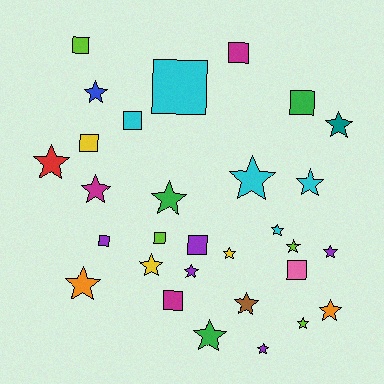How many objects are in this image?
There are 30 objects.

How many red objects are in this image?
There is 1 red object.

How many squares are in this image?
There are 11 squares.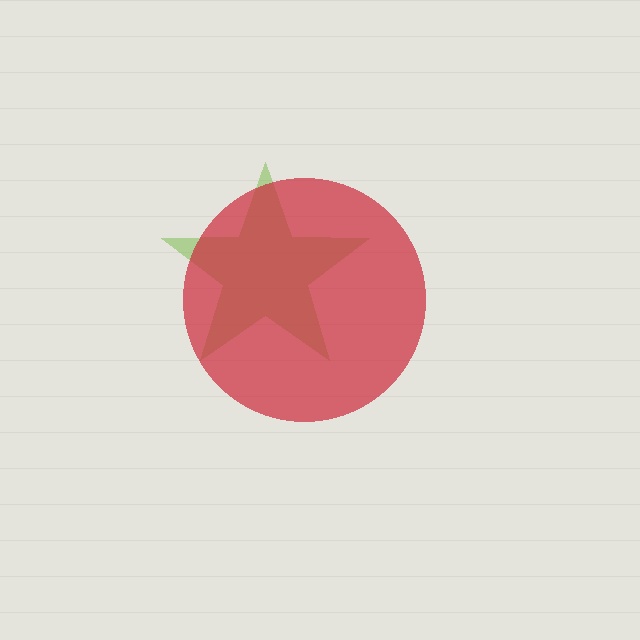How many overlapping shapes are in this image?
There are 2 overlapping shapes in the image.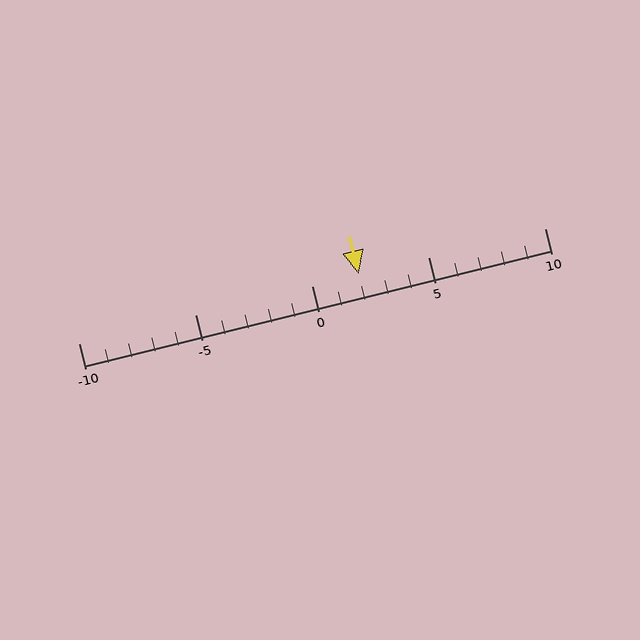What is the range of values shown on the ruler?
The ruler shows values from -10 to 10.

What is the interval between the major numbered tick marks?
The major tick marks are spaced 5 units apart.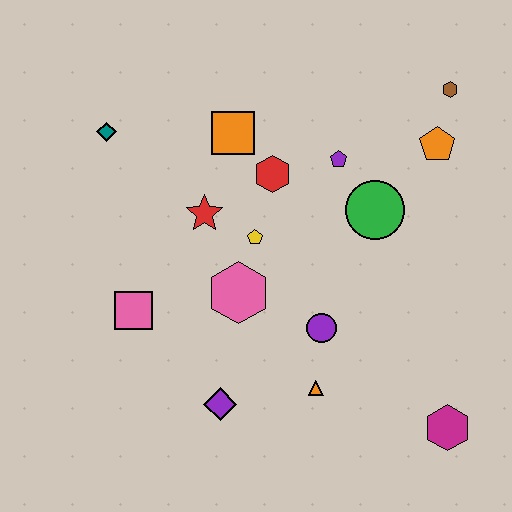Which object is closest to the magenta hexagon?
The orange triangle is closest to the magenta hexagon.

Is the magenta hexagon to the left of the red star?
No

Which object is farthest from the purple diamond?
The brown hexagon is farthest from the purple diamond.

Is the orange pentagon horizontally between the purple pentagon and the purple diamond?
No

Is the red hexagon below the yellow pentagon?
No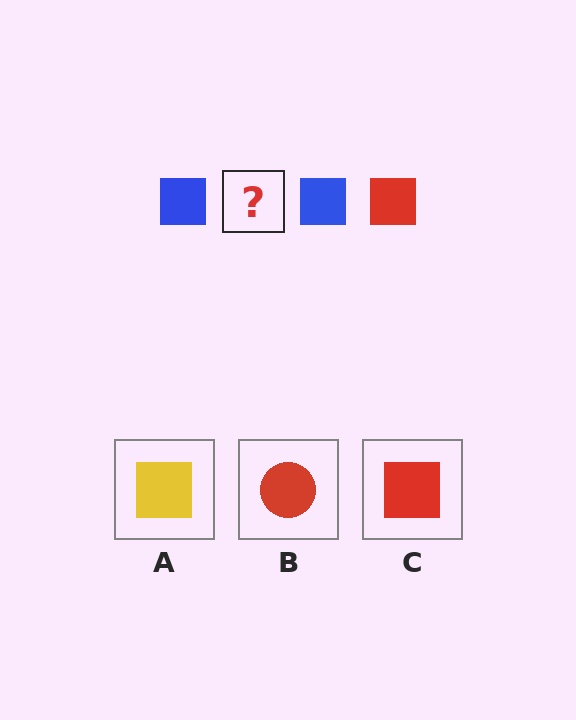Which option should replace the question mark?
Option C.